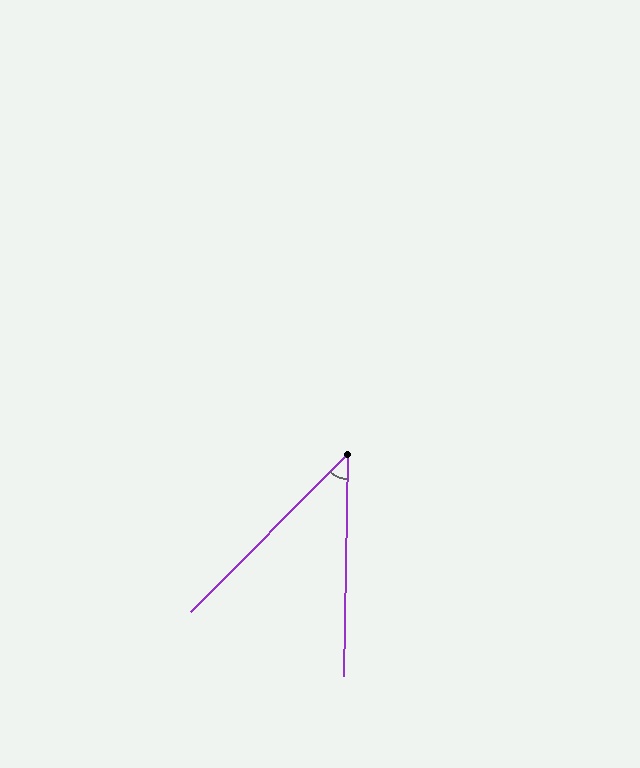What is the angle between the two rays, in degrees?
Approximately 44 degrees.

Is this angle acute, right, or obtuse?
It is acute.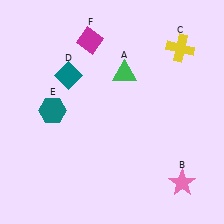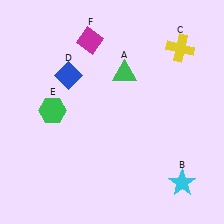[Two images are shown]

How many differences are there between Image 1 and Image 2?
There are 3 differences between the two images.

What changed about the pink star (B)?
In Image 1, B is pink. In Image 2, it changed to cyan.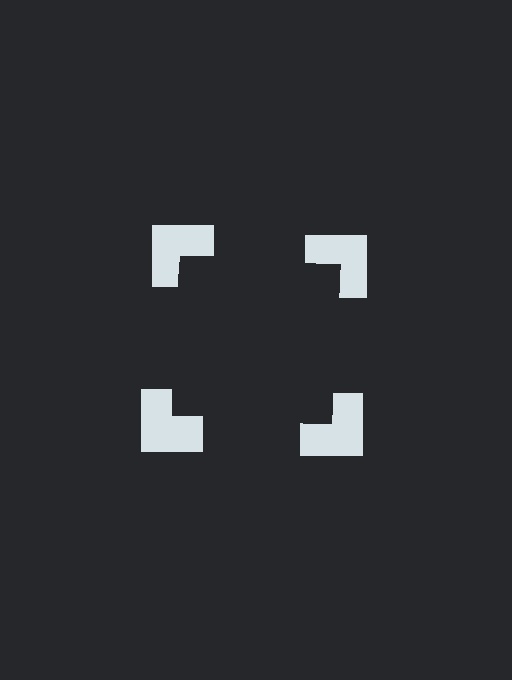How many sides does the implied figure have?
4 sides.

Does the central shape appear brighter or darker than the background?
It typically appears slightly darker than the background, even though no actual brightness change is drawn.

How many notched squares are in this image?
There are 4 — one at each vertex of the illusory square.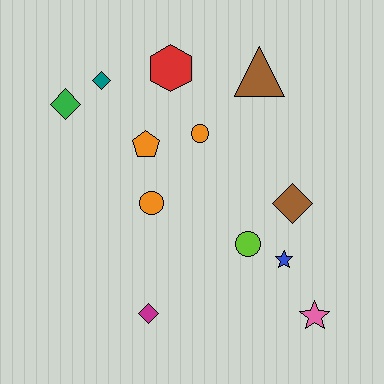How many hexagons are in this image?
There is 1 hexagon.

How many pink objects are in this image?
There is 1 pink object.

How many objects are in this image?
There are 12 objects.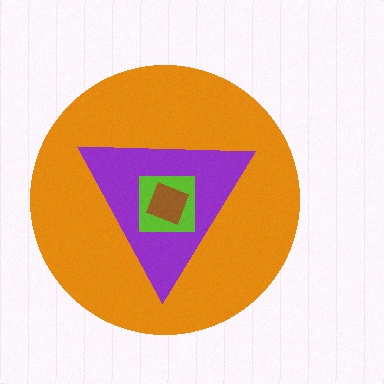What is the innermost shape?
The brown diamond.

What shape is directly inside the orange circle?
The purple triangle.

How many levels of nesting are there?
4.